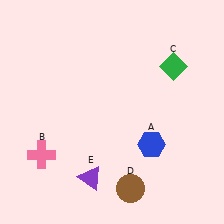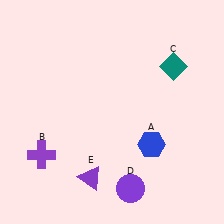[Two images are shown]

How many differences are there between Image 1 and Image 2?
There are 3 differences between the two images.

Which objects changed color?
B changed from pink to purple. C changed from green to teal. D changed from brown to purple.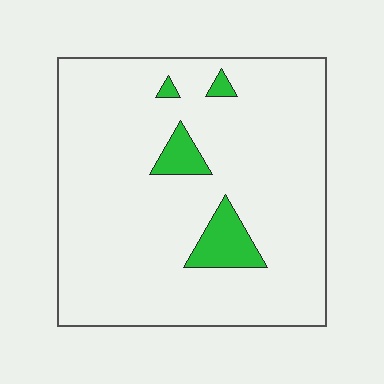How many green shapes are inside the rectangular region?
4.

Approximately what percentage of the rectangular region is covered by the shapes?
Approximately 10%.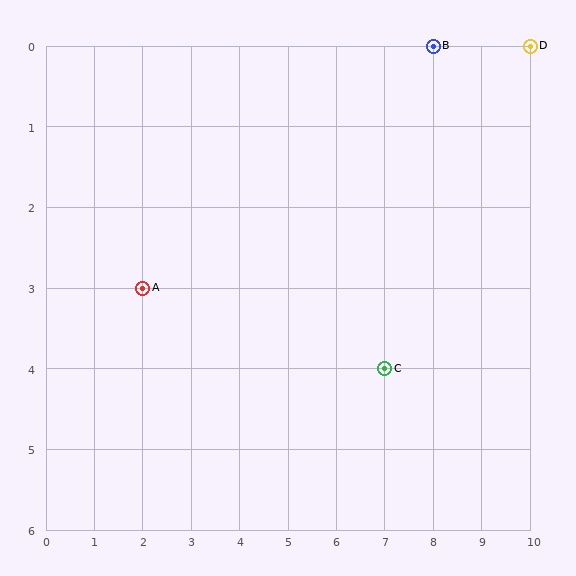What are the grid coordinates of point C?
Point C is at grid coordinates (7, 4).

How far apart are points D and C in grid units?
Points D and C are 3 columns and 4 rows apart (about 5.0 grid units diagonally).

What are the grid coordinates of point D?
Point D is at grid coordinates (10, 0).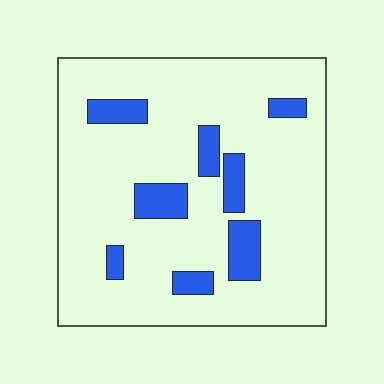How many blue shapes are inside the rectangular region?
8.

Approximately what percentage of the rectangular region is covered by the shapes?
Approximately 15%.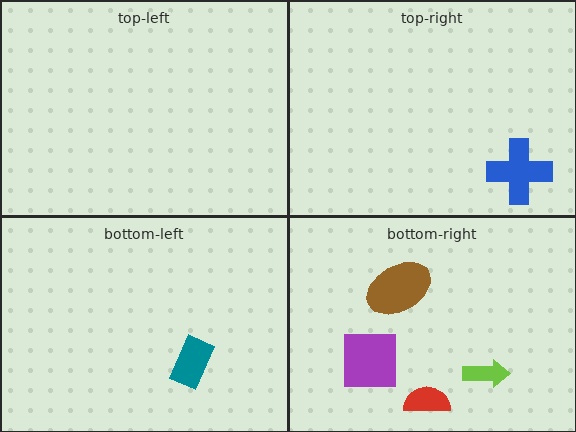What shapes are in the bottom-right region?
The purple square, the red semicircle, the brown ellipse, the lime arrow.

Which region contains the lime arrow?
The bottom-right region.